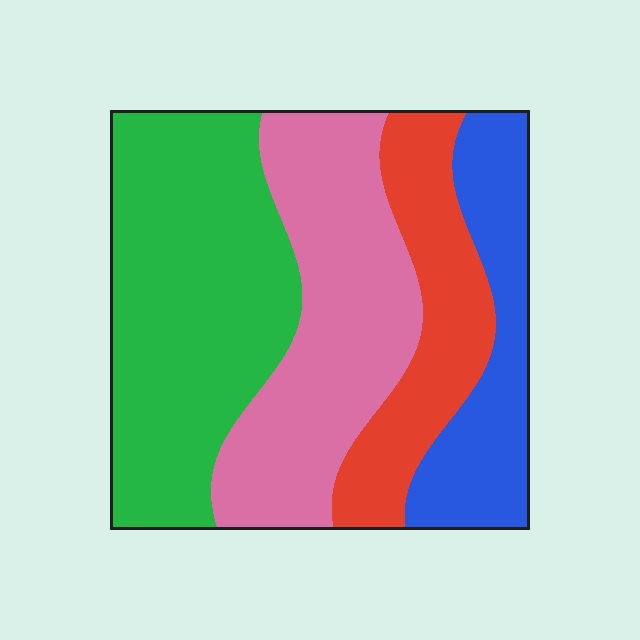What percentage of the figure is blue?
Blue covers around 15% of the figure.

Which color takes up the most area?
Green, at roughly 35%.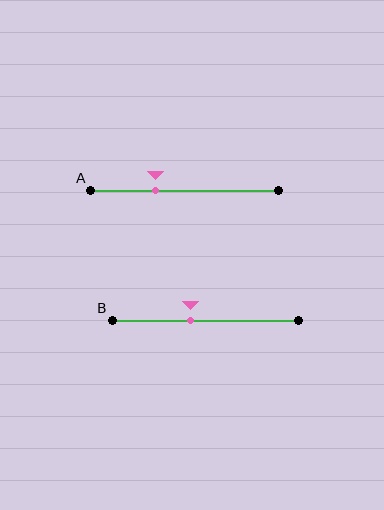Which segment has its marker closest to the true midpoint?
Segment B has its marker closest to the true midpoint.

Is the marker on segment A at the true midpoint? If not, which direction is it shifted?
No, the marker on segment A is shifted to the left by about 16% of the segment length.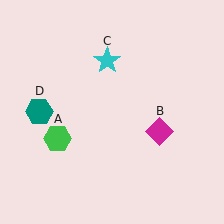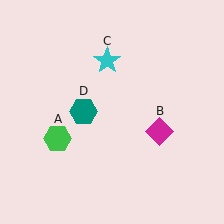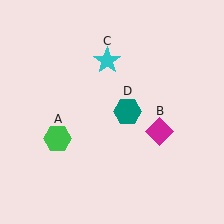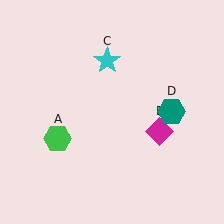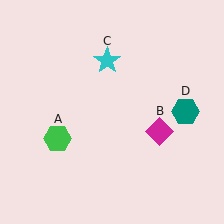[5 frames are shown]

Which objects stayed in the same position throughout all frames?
Green hexagon (object A) and magenta diamond (object B) and cyan star (object C) remained stationary.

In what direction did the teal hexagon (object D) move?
The teal hexagon (object D) moved right.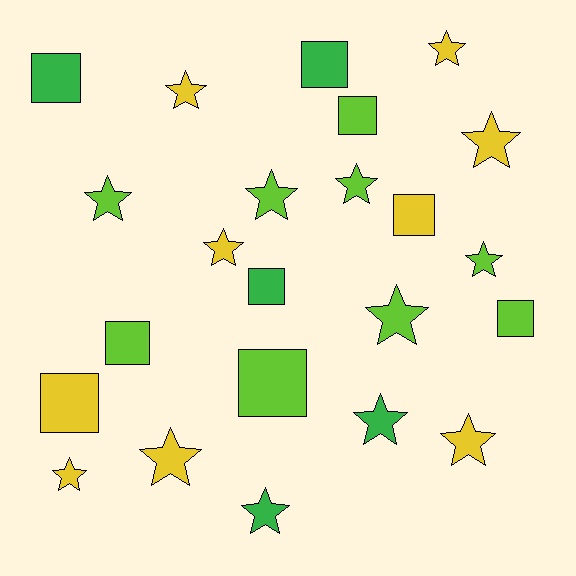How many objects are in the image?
There are 23 objects.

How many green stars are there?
There are 2 green stars.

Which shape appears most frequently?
Star, with 14 objects.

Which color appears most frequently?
Yellow, with 9 objects.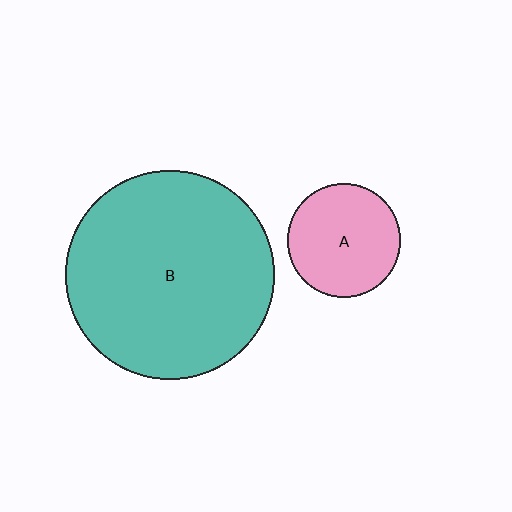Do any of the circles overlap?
No, none of the circles overlap.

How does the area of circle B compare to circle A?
Approximately 3.4 times.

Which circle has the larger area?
Circle B (teal).